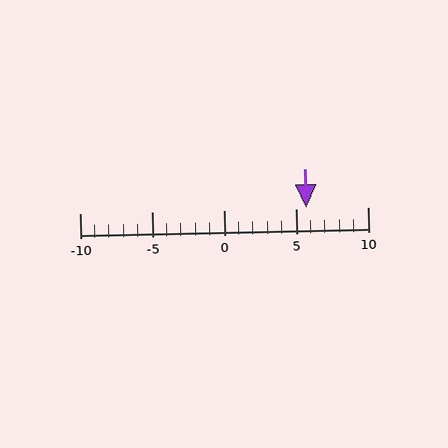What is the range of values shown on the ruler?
The ruler shows values from -10 to 10.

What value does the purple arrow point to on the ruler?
The purple arrow points to approximately 6.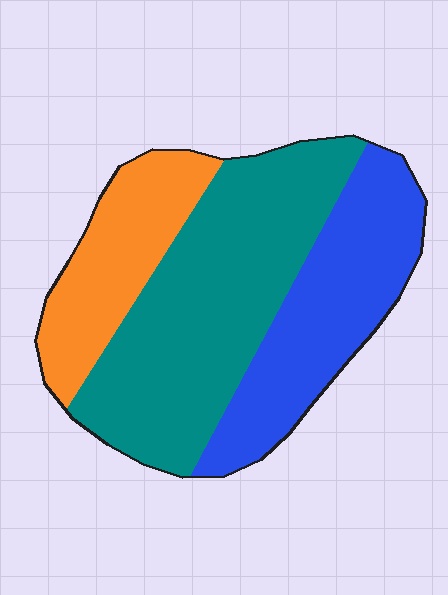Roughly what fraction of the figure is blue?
Blue takes up about one third (1/3) of the figure.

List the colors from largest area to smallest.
From largest to smallest: teal, blue, orange.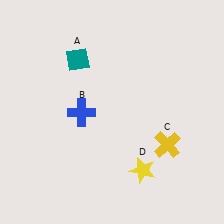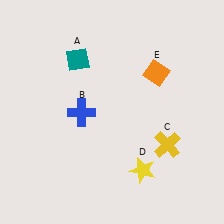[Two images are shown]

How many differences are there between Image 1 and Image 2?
There is 1 difference between the two images.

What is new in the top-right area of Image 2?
An orange diamond (E) was added in the top-right area of Image 2.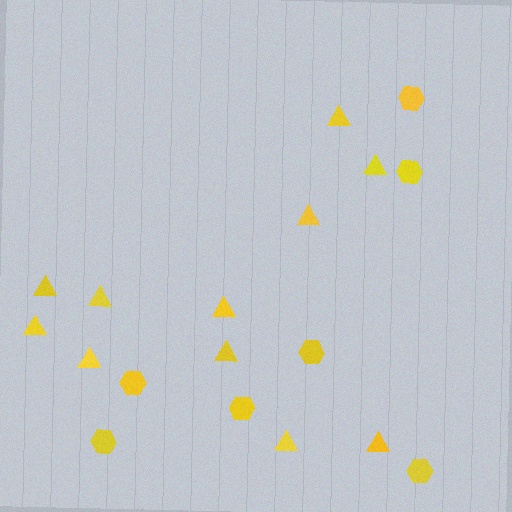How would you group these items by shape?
There are 2 groups: one group of hexagons (7) and one group of triangles (11).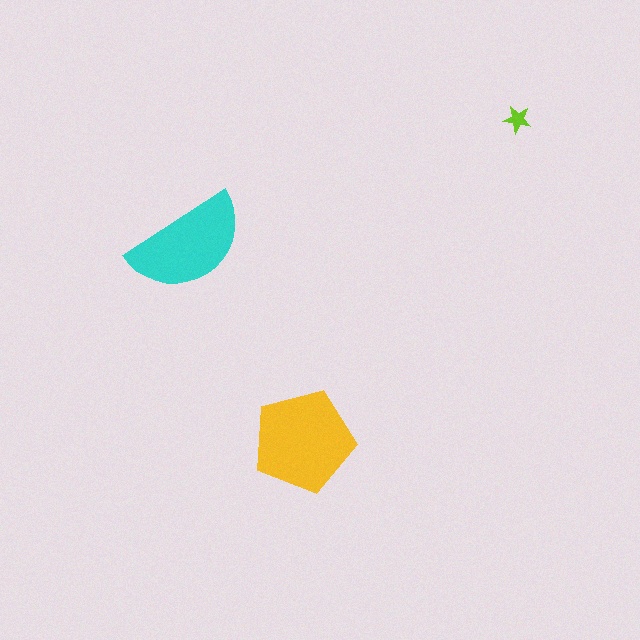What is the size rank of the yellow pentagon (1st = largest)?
1st.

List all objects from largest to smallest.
The yellow pentagon, the cyan semicircle, the lime star.